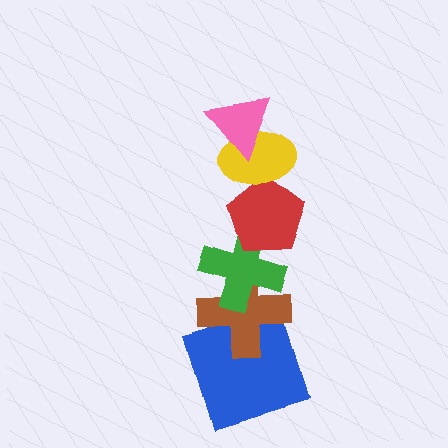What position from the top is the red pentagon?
The red pentagon is 3rd from the top.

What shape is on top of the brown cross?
The green cross is on top of the brown cross.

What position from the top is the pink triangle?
The pink triangle is 1st from the top.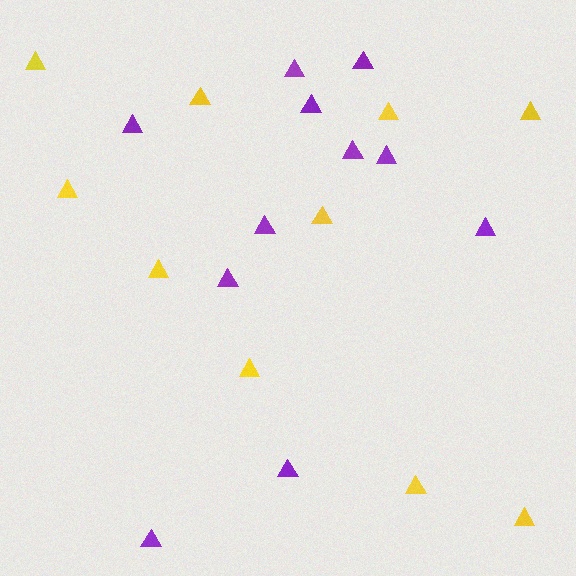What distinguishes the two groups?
There are 2 groups: one group of purple triangles (11) and one group of yellow triangles (10).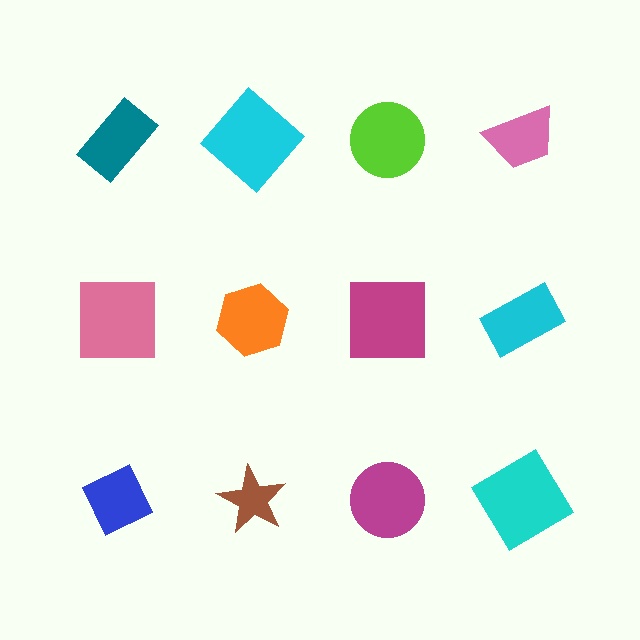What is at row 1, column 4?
A pink trapezoid.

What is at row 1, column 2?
A cyan diamond.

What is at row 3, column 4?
A cyan diamond.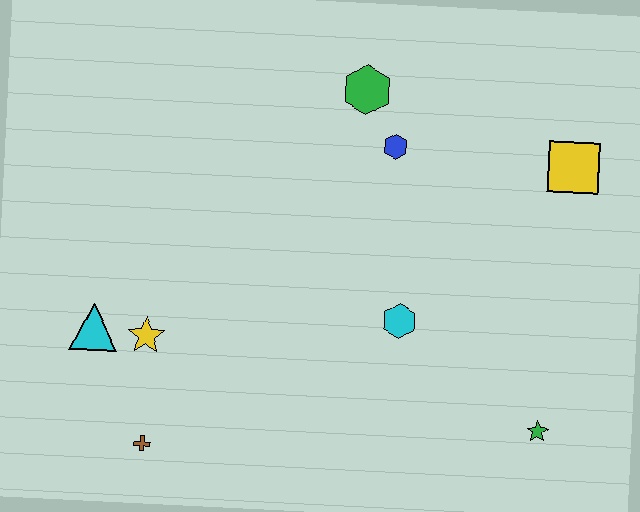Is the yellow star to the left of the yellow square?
Yes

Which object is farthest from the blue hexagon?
The brown cross is farthest from the blue hexagon.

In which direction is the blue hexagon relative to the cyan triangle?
The blue hexagon is to the right of the cyan triangle.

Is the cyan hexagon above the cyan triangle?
Yes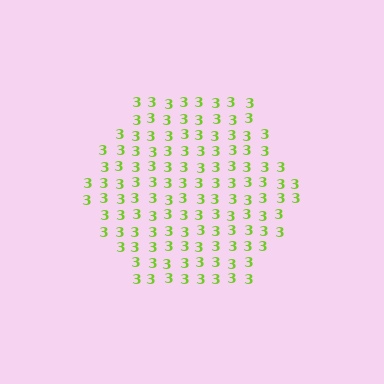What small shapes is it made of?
It is made of small digit 3's.